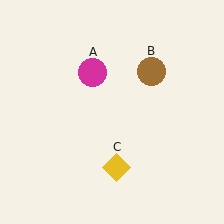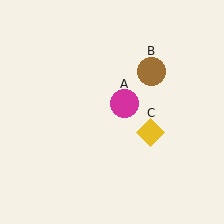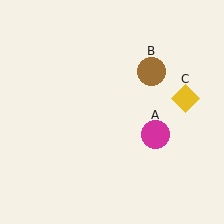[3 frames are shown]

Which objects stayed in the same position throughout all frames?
Brown circle (object B) remained stationary.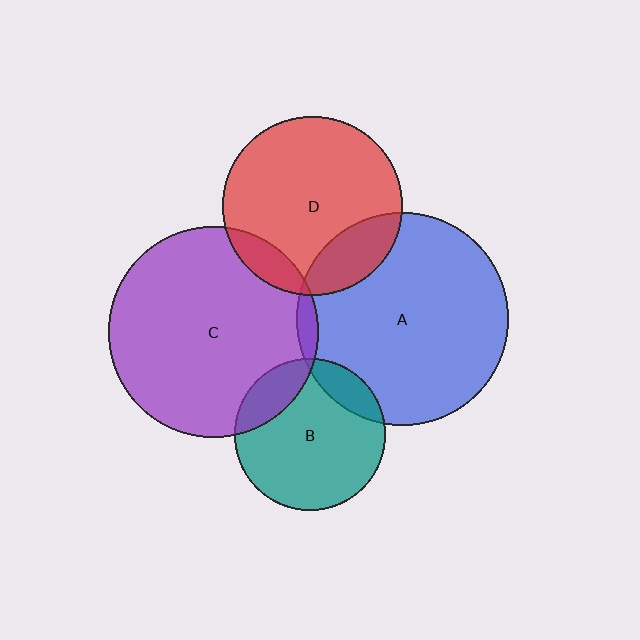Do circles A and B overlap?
Yes.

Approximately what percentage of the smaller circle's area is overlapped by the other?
Approximately 15%.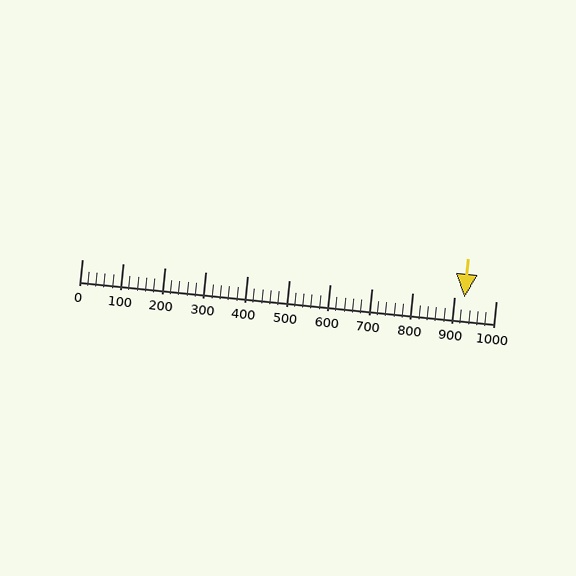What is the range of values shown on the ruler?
The ruler shows values from 0 to 1000.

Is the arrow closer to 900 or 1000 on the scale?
The arrow is closer to 900.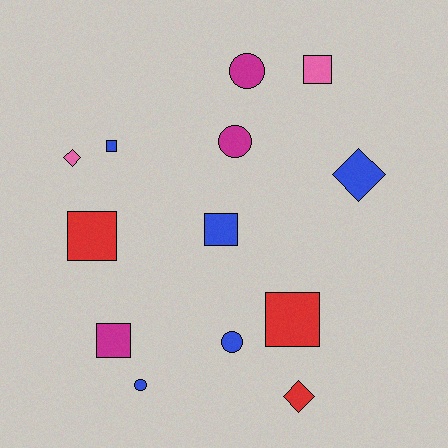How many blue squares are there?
There are 2 blue squares.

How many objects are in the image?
There are 13 objects.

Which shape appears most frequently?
Square, with 6 objects.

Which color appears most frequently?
Blue, with 5 objects.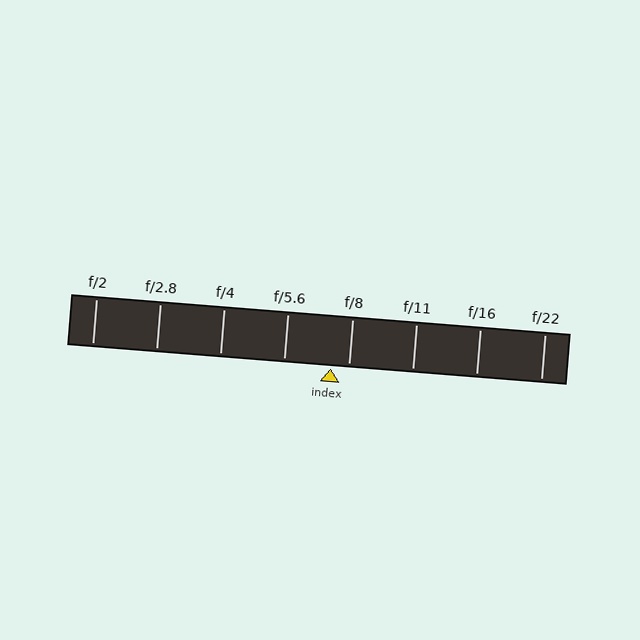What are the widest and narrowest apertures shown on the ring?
The widest aperture shown is f/2 and the narrowest is f/22.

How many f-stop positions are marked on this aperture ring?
There are 8 f-stop positions marked.